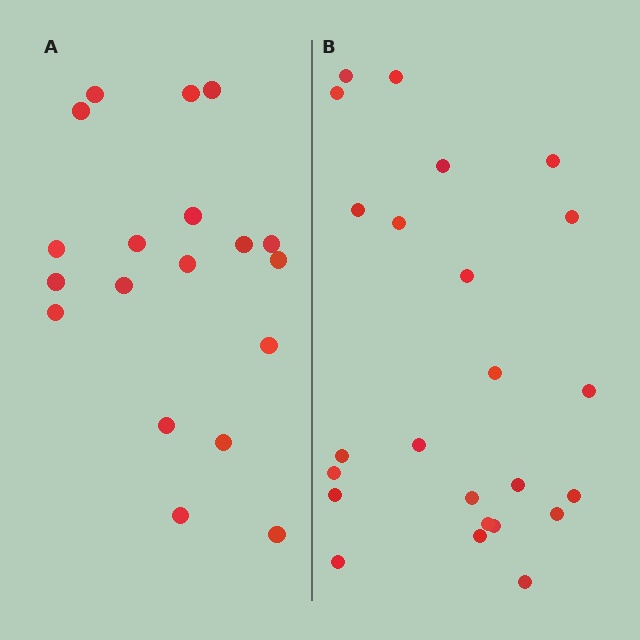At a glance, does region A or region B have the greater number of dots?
Region B (the right region) has more dots.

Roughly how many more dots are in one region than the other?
Region B has about 5 more dots than region A.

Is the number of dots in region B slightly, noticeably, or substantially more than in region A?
Region B has noticeably more, but not dramatically so. The ratio is roughly 1.3 to 1.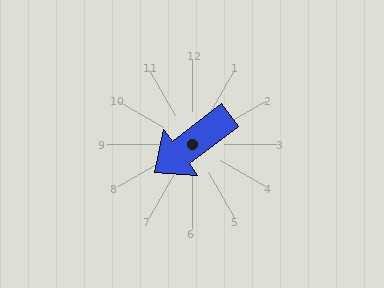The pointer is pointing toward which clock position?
Roughly 8 o'clock.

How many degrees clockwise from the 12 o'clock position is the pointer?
Approximately 233 degrees.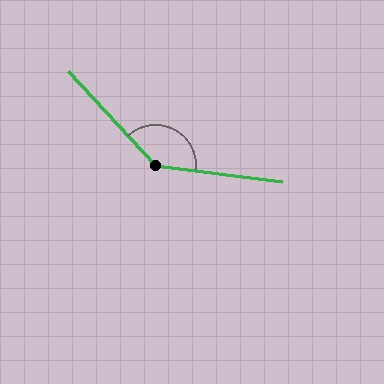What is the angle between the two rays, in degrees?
Approximately 139 degrees.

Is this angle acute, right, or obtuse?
It is obtuse.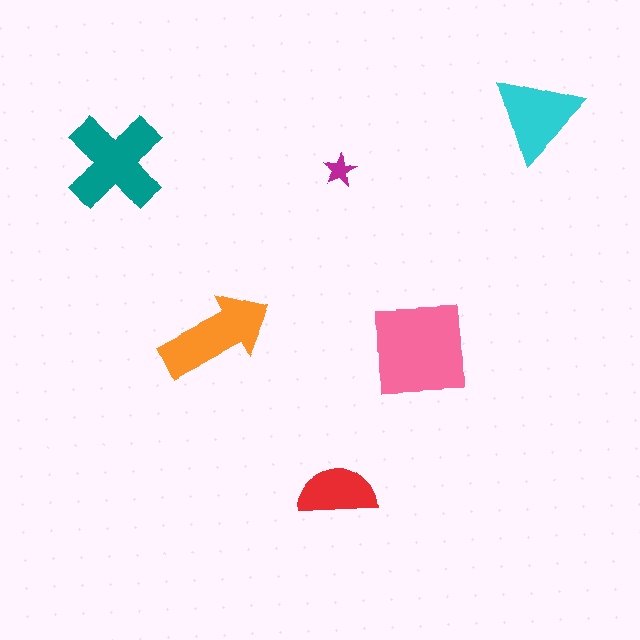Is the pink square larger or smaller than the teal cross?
Larger.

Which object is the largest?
The pink square.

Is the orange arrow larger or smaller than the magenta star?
Larger.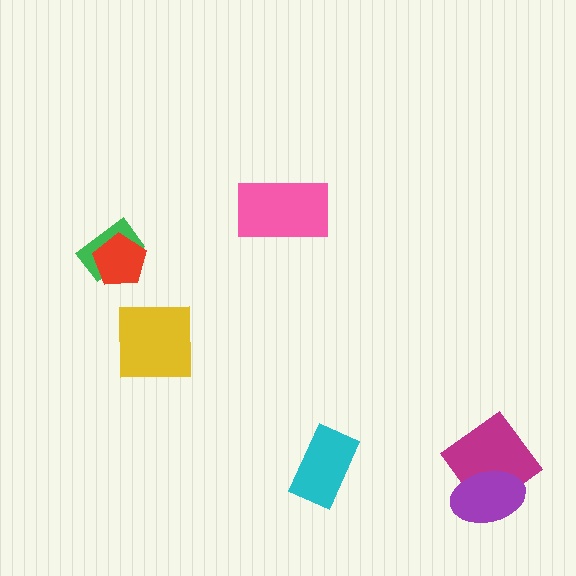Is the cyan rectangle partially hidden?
No, no other shape covers it.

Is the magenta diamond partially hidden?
Yes, it is partially covered by another shape.